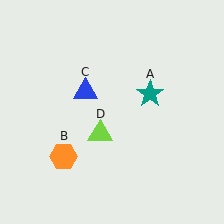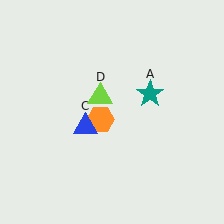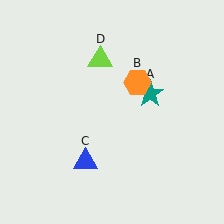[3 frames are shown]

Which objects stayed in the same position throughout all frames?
Teal star (object A) remained stationary.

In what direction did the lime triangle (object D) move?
The lime triangle (object D) moved up.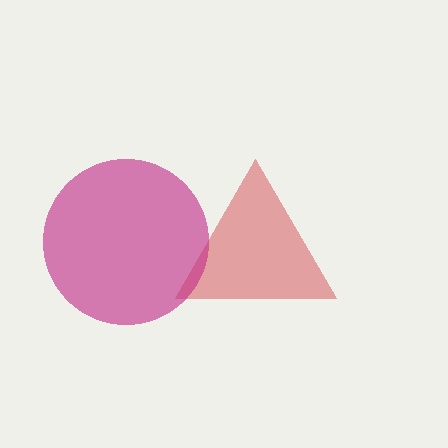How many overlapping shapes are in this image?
There are 2 overlapping shapes in the image.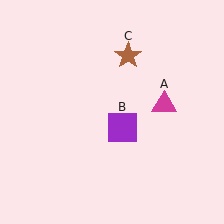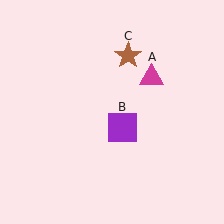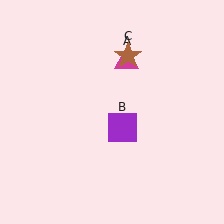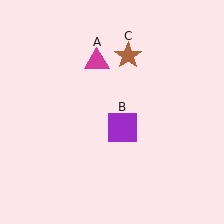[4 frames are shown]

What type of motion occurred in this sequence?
The magenta triangle (object A) rotated counterclockwise around the center of the scene.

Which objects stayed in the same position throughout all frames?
Purple square (object B) and brown star (object C) remained stationary.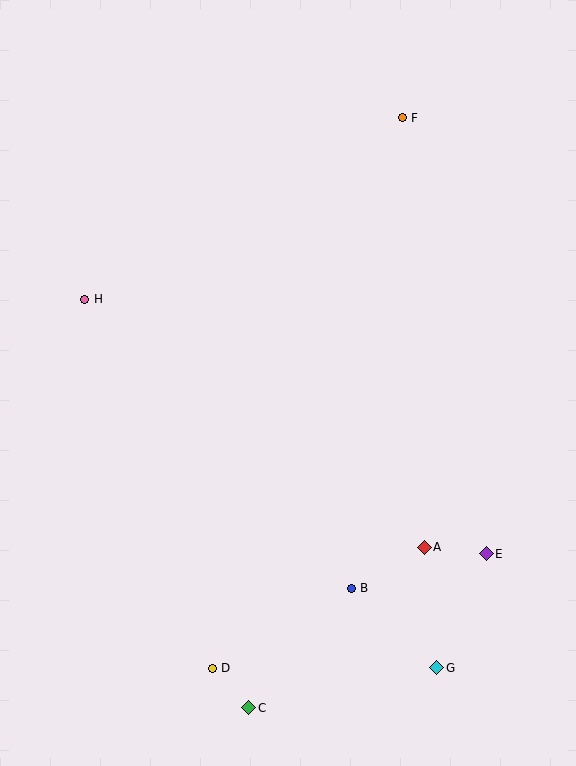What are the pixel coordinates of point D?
Point D is at (212, 668).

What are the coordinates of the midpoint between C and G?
The midpoint between C and G is at (343, 688).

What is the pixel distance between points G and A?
The distance between G and A is 121 pixels.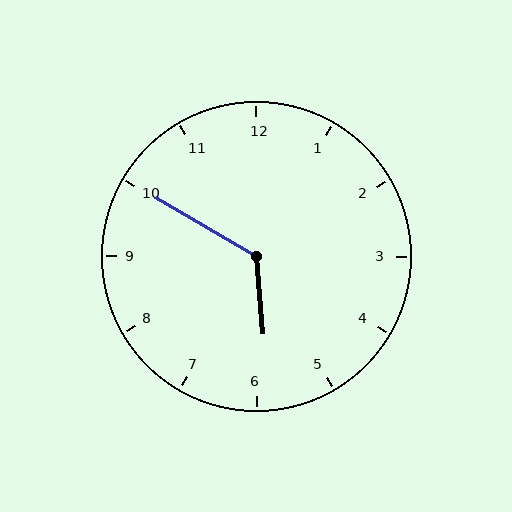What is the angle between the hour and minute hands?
Approximately 125 degrees.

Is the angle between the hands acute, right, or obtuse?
It is obtuse.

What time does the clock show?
5:50.